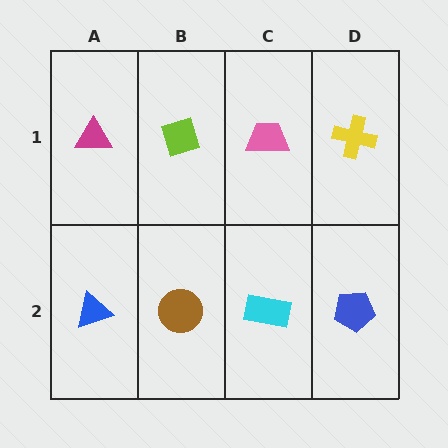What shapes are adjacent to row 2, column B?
A lime diamond (row 1, column B), a blue triangle (row 2, column A), a cyan rectangle (row 2, column C).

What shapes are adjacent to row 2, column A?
A magenta triangle (row 1, column A), a brown circle (row 2, column B).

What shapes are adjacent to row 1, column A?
A blue triangle (row 2, column A), a lime diamond (row 1, column B).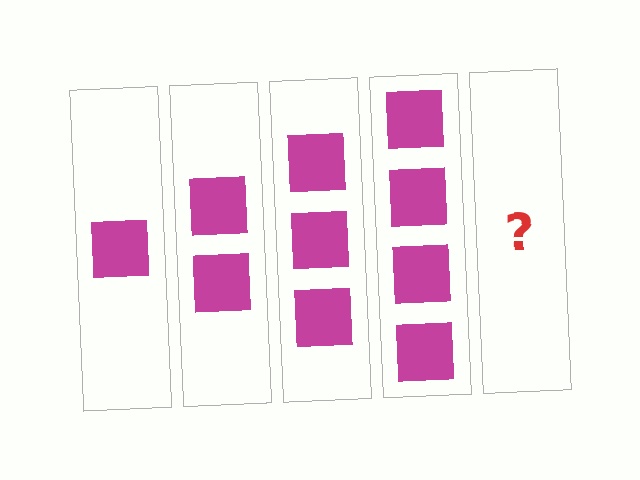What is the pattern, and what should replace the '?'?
The pattern is that each step adds one more square. The '?' should be 5 squares.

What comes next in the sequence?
The next element should be 5 squares.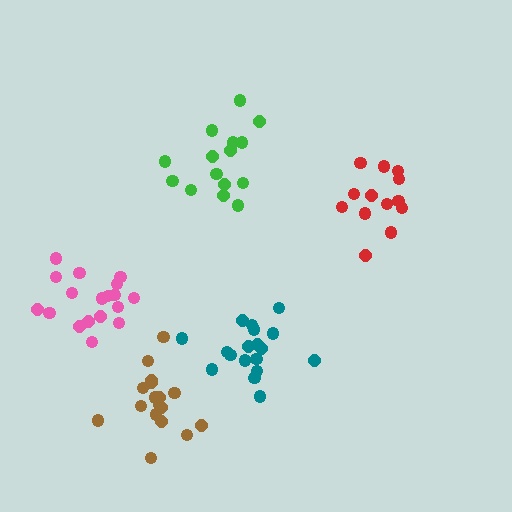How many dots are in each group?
Group 1: 15 dots, Group 2: 13 dots, Group 3: 18 dots, Group 4: 18 dots, Group 5: 17 dots (81 total).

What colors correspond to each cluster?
The clusters are colored: green, red, pink, teal, brown.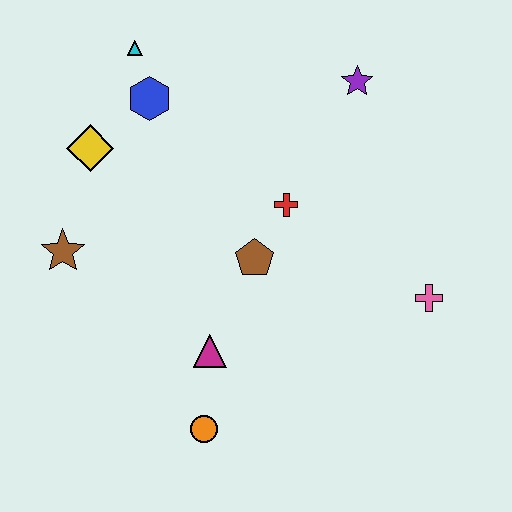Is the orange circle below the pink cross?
Yes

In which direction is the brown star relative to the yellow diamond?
The brown star is below the yellow diamond.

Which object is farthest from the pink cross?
The cyan triangle is farthest from the pink cross.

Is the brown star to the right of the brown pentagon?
No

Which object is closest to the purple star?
The red cross is closest to the purple star.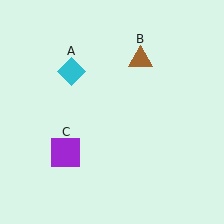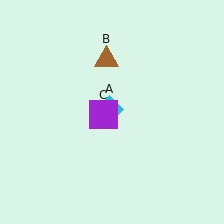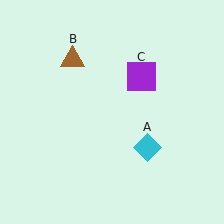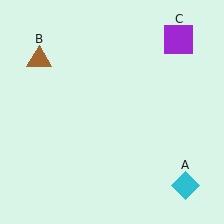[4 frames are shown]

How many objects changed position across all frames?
3 objects changed position: cyan diamond (object A), brown triangle (object B), purple square (object C).